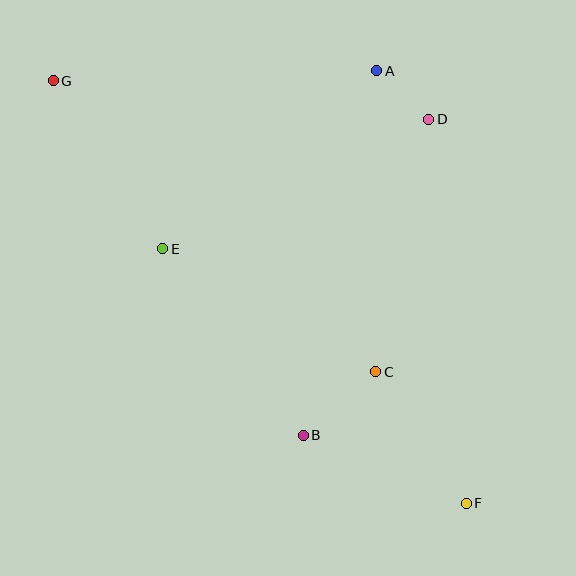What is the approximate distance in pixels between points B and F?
The distance between B and F is approximately 177 pixels.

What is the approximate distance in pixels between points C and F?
The distance between C and F is approximately 160 pixels.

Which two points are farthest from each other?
Points F and G are farthest from each other.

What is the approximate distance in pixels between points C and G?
The distance between C and G is approximately 434 pixels.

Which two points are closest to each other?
Points A and D are closest to each other.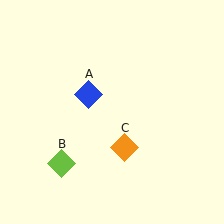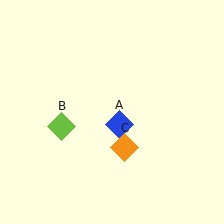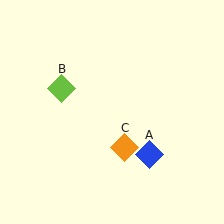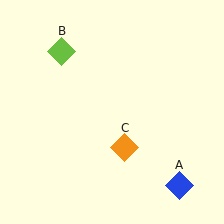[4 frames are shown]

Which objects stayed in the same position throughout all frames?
Orange diamond (object C) remained stationary.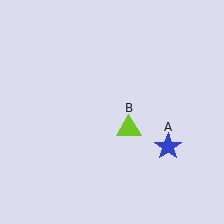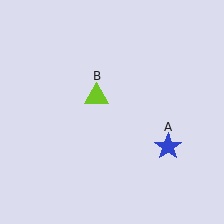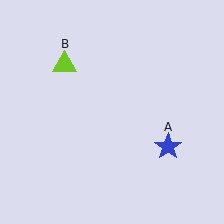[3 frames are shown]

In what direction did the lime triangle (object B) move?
The lime triangle (object B) moved up and to the left.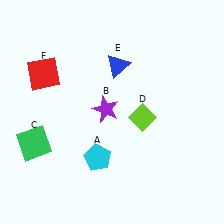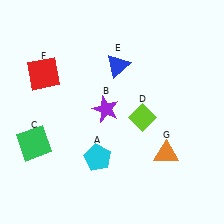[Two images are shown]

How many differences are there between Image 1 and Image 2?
There is 1 difference between the two images.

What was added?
An orange triangle (G) was added in Image 2.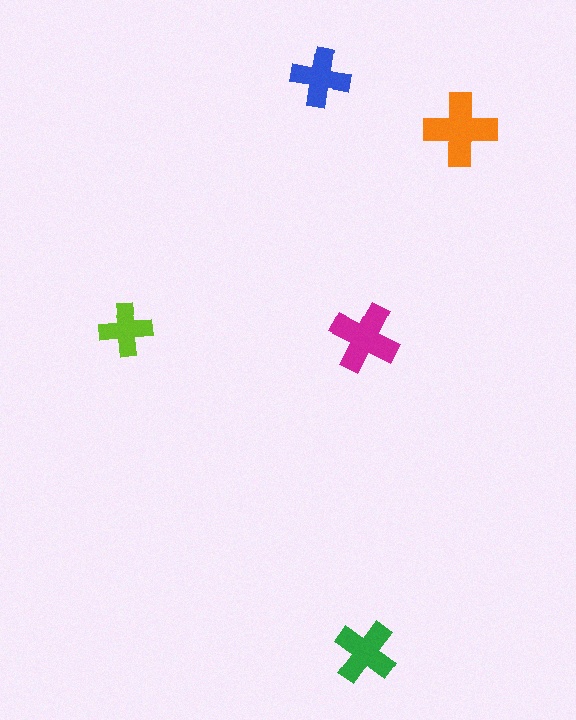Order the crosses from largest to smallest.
the orange one, the magenta one, the green one, the blue one, the lime one.